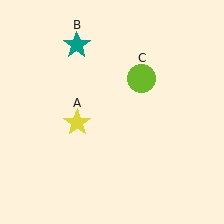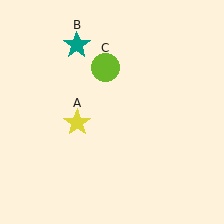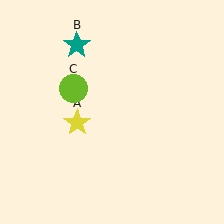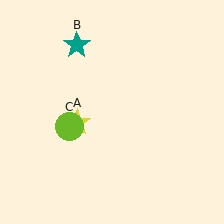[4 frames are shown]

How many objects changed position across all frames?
1 object changed position: lime circle (object C).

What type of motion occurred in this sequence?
The lime circle (object C) rotated counterclockwise around the center of the scene.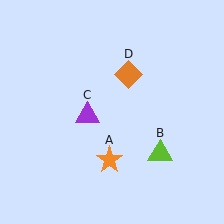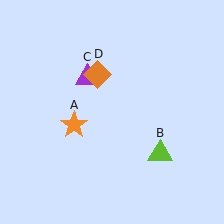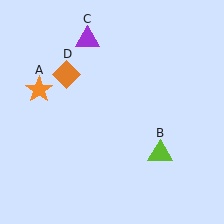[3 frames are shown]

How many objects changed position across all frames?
3 objects changed position: orange star (object A), purple triangle (object C), orange diamond (object D).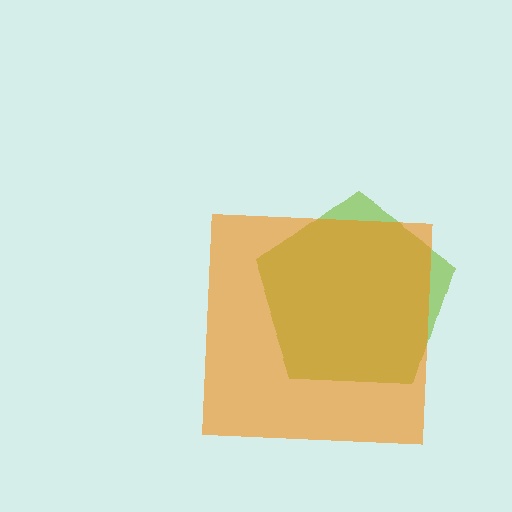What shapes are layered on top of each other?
The layered shapes are: a lime pentagon, an orange square.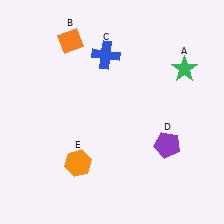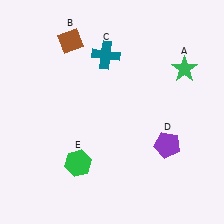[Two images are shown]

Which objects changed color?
B changed from orange to brown. C changed from blue to teal. E changed from orange to green.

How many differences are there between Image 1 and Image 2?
There are 3 differences between the two images.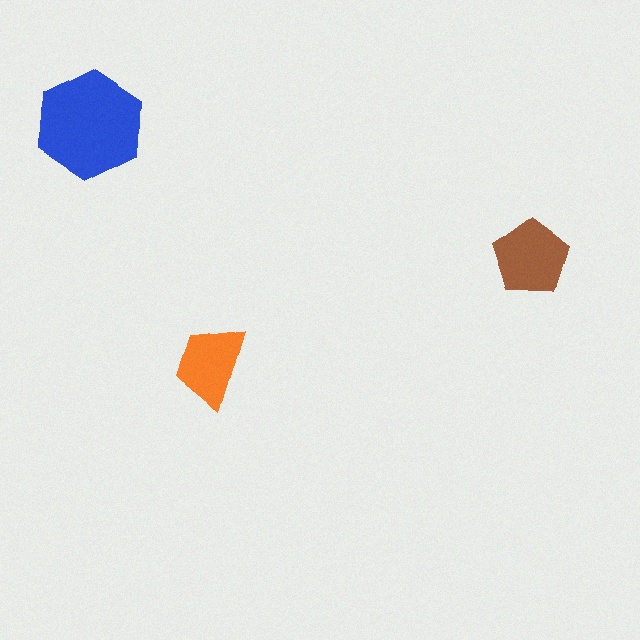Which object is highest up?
The blue hexagon is topmost.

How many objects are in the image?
There are 3 objects in the image.